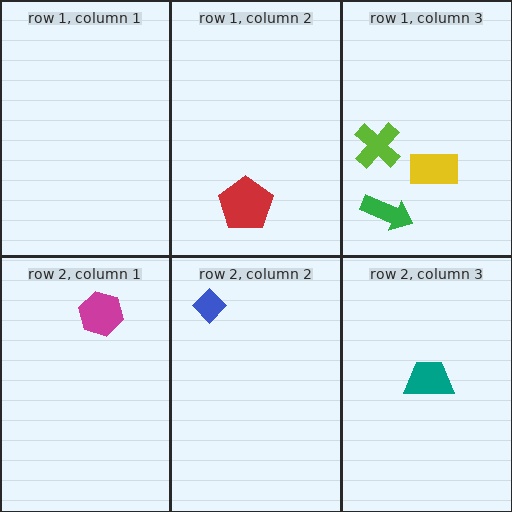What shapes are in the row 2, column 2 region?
The blue diamond.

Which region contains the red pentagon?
The row 1, column 2 region.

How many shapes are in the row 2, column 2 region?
1.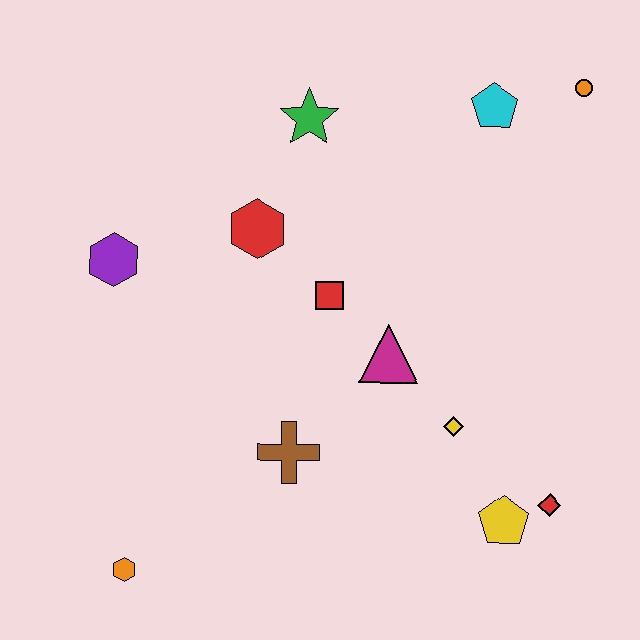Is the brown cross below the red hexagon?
Yes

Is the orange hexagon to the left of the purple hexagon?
No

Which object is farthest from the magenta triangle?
The orange hexagon is farthest from the magenta triangle.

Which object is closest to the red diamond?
The yellow pentagon is closest to the red diamond.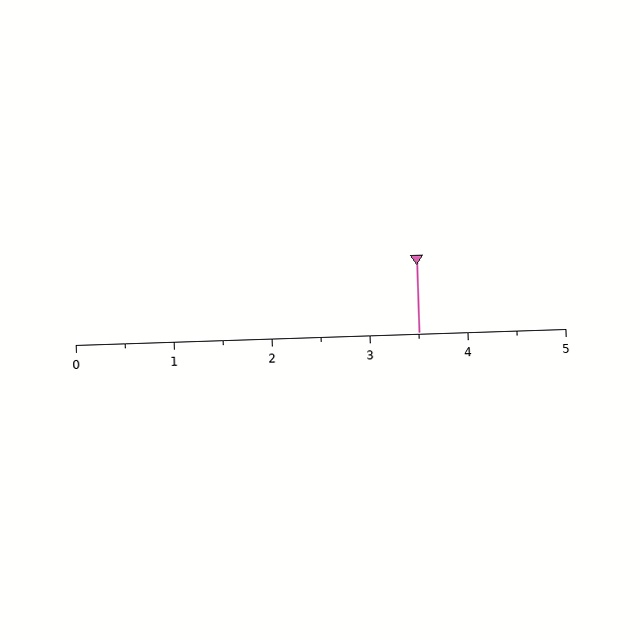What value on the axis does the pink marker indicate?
The marker indicates approximately 3.5.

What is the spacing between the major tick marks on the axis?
The major ticks are spaced 1 apart.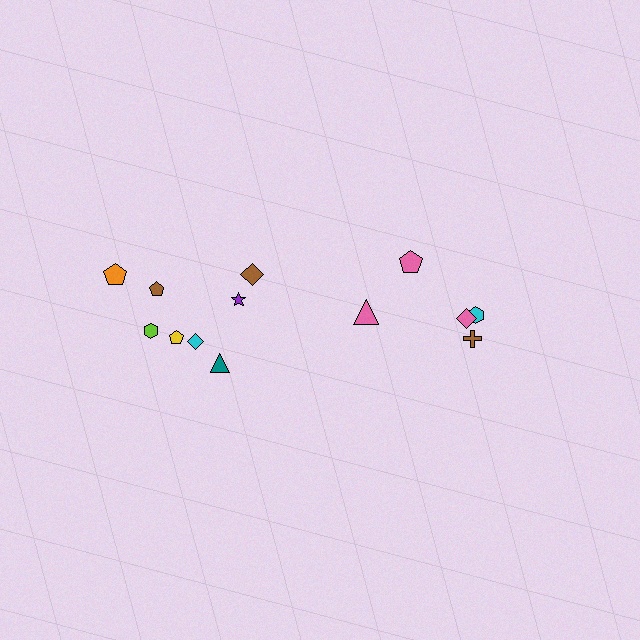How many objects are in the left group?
There are 8 objects.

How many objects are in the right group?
There are 5 objects.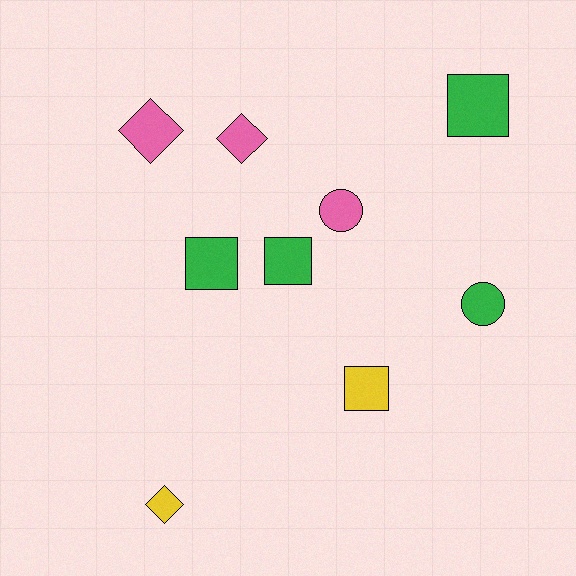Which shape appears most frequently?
Square, with 4 objects.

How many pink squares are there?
There are no pink squares.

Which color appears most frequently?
Green, with 4 objects.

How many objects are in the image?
There are 9 objects.